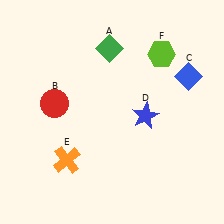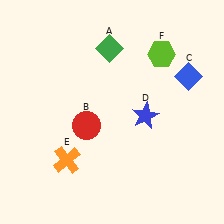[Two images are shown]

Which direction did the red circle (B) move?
The red circle (B) moved right.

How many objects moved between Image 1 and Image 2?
1 object moved between the two images.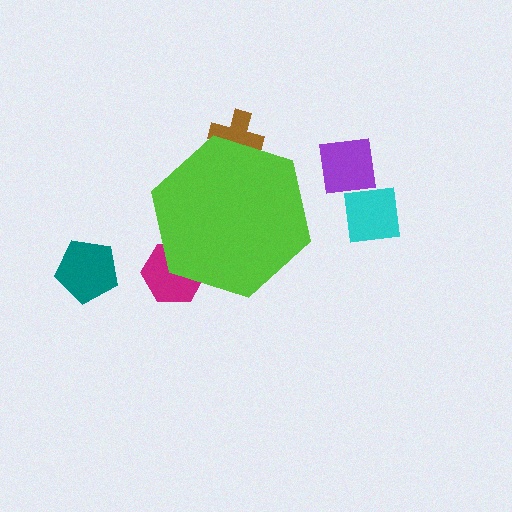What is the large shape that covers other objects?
A lime hexagon.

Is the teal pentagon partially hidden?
No, the teal pentagon is fully visible.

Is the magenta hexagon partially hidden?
Yes, the magenta hexagon is partially hidden behind the lime hexagon.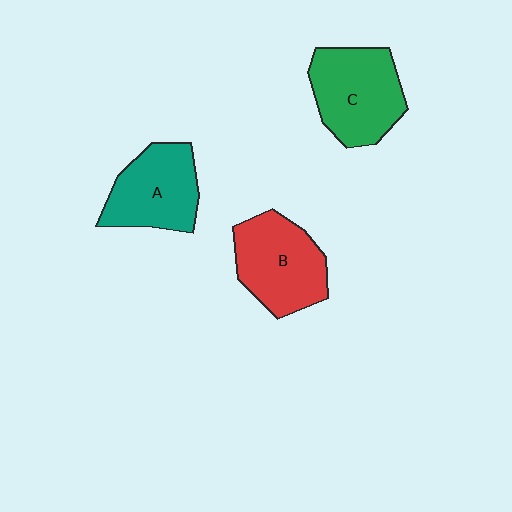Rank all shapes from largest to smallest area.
From largest to smallest: C (green), B (red), A (teal).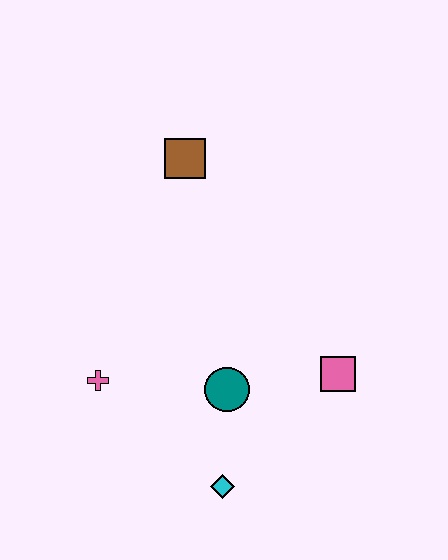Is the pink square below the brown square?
Yes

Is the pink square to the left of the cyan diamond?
No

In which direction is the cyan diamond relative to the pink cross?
The cyan diamond is to the right of the pink cross.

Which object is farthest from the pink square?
The brown square is farthest from the pink square.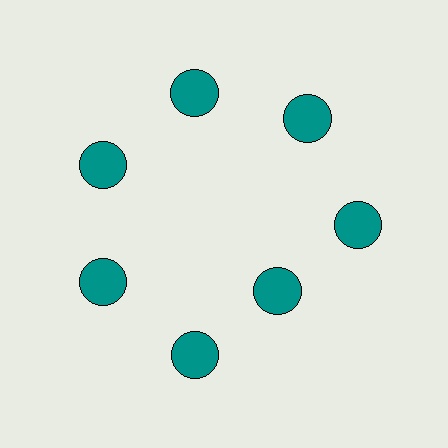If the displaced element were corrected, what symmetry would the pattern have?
It would have 7-fold rotational symmetry — the pattern would map onto itself every 51 degrees.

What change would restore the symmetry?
The symmetry would be restored by moving it outward, back onto the ring so that all 7 circles sit at equal angles and equal distance from the center.